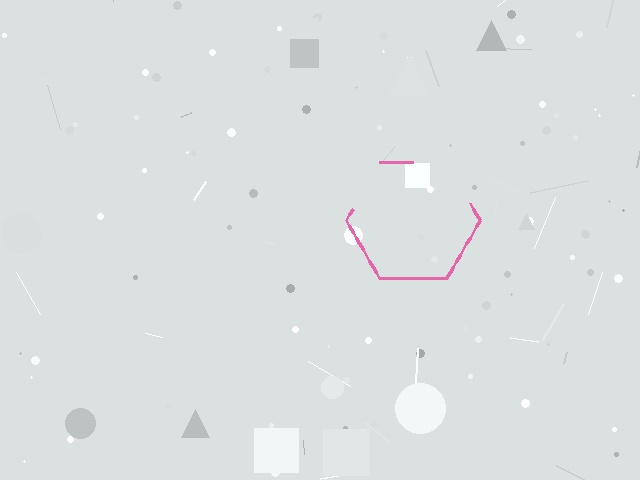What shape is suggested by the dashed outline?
The dashed outline suggests a hexagon.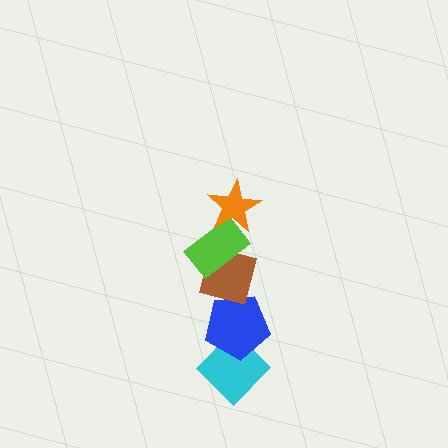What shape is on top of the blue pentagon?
The brown square is on top of the blue pentagon.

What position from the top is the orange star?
The orange star is 1st from the top.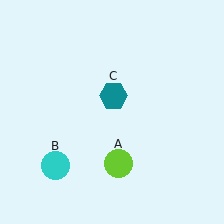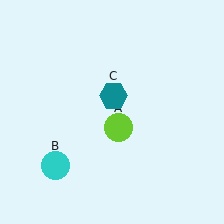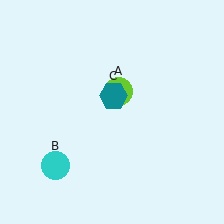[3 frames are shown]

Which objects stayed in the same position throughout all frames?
Cyan circle (object B) and teal hexagon (object C) remained stationary.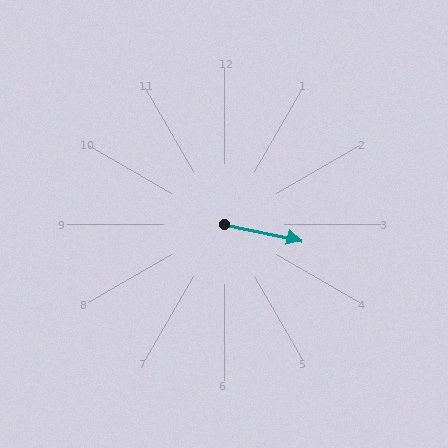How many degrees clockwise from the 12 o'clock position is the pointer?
Approximately 102 degrees.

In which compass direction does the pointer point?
East.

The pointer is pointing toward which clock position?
Roughly 3 o'clock.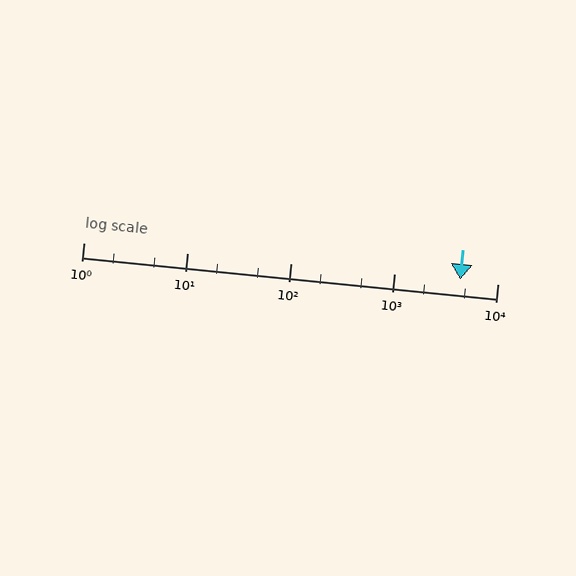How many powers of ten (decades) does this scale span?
The scale spans 4 decades, from 1 to 10000.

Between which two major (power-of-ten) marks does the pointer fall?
The pointer is between 1000 and 10000.